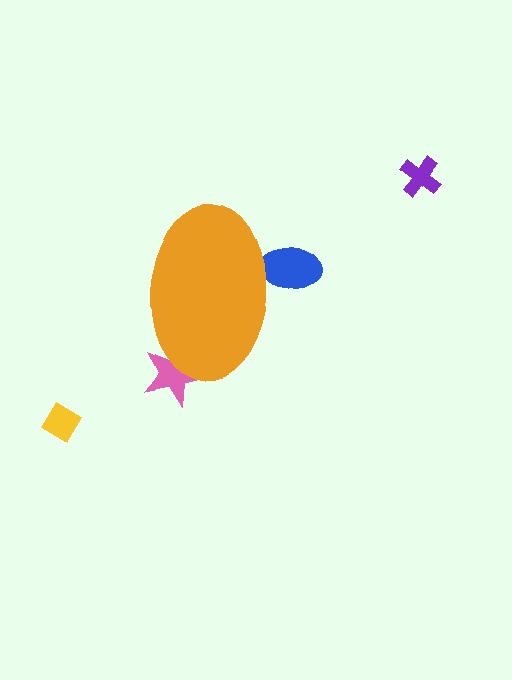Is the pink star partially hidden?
Yes, the pink star is partially hidden behind the orange ellipse.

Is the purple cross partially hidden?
No, the purple cross is fully visible.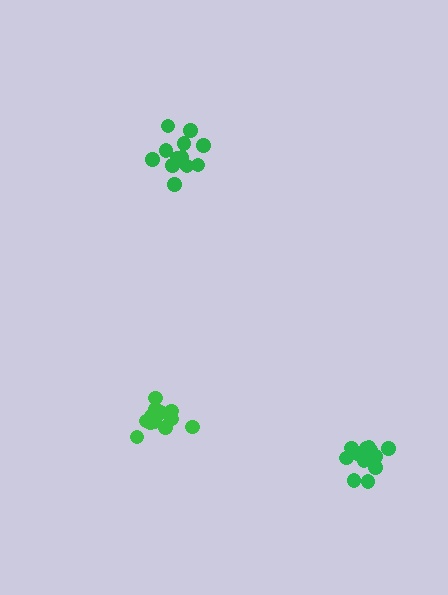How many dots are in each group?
Group 1: 13 dots, Group 2: 14 dots, Group 3: 14 dots (41 total).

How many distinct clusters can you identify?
There are 3 distinct clusters.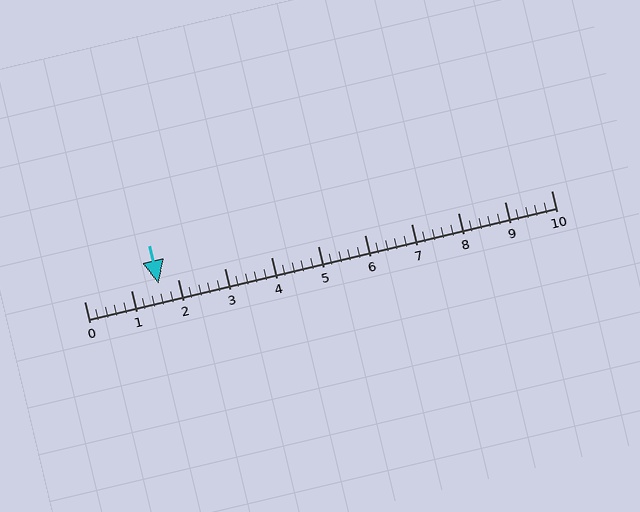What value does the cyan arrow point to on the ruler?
The cyan arrow points to approximately 1.6.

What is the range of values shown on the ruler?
The ruler shows values from 0 to 10.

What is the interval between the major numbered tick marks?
The major tick marks are spaced 1 units apart.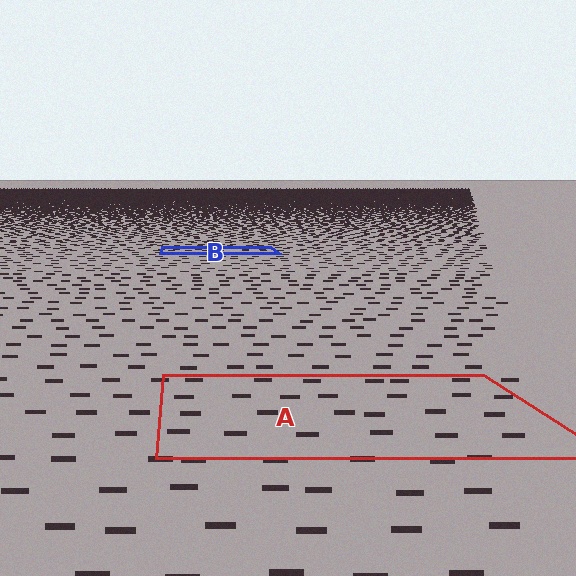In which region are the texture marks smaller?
The texture marks are smaller in region B, because it is farther away.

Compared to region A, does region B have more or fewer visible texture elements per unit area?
Region B has more texture elements per unit area — they are packed more densely because it is farther away.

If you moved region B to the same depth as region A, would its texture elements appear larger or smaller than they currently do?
They would appear larger. At a closer depth, the same texture elements are projected at a bigger on-screen size.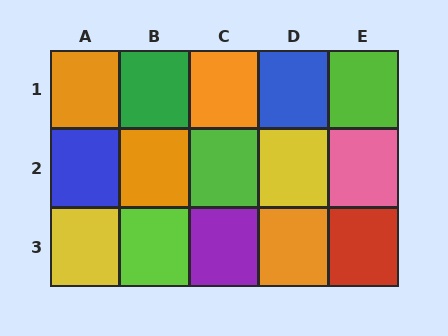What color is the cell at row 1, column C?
Orange.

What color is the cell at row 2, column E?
Pink.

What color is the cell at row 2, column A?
Blue.